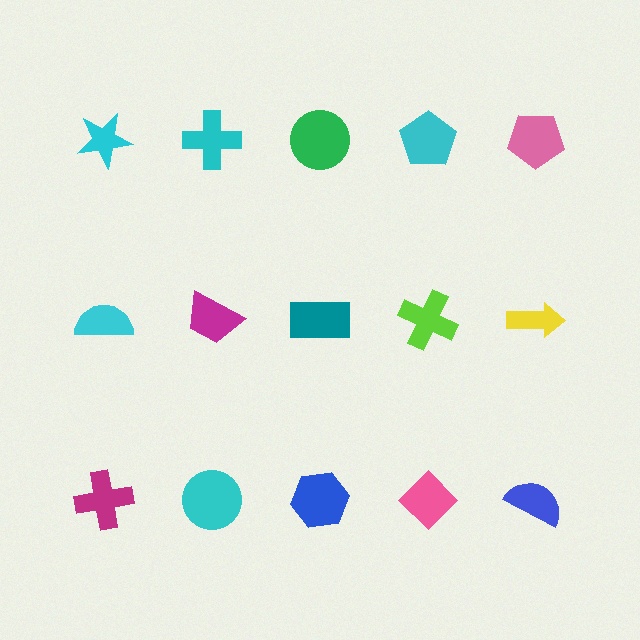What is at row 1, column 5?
A pink pentagon.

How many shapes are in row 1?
5 shapes.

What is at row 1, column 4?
A cyan pentagon.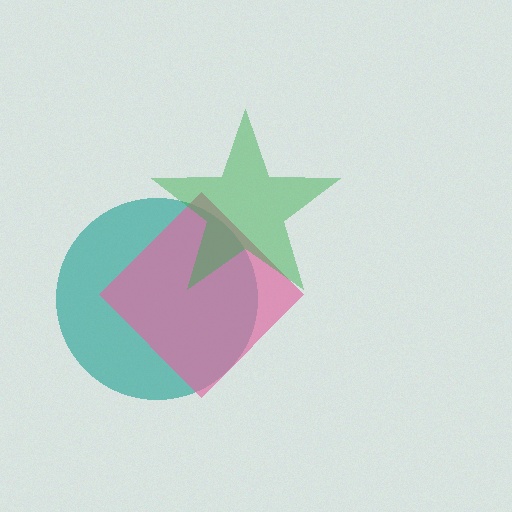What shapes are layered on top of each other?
The layered shapes are: a teal circle, a pink diamond, a green star.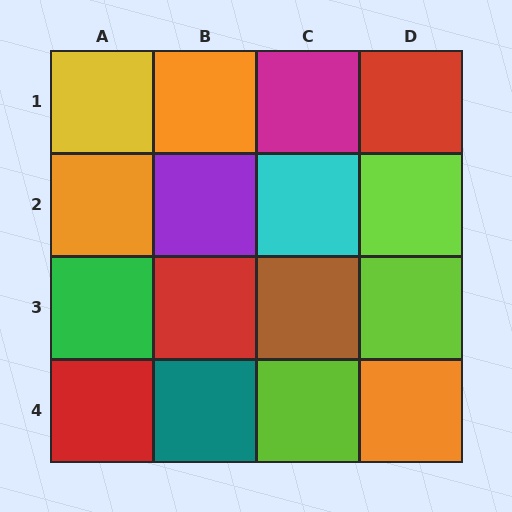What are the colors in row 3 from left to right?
Green, red, brown, lime.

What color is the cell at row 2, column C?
Cyan.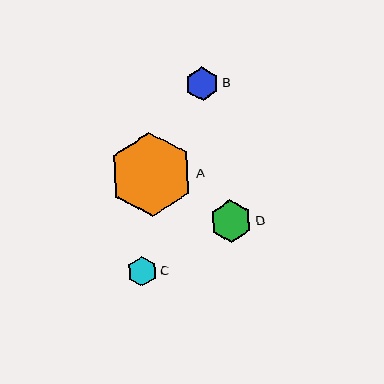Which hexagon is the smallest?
Hexagon C is the smallest with a size of approximately 30 pixels.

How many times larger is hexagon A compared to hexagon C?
Hexagon A is approximately 2.8 times the size of hexagon C.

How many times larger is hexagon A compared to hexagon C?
Hexagon A is approximately 2.8 times the size of hexagon C.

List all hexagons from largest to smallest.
From largest to smallest: A, D, B, C.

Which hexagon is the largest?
Hexagon A is the largest with a size of approximately 84 pixels.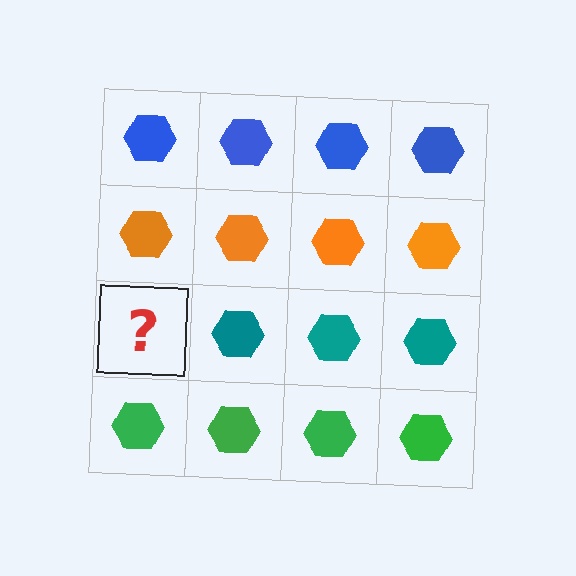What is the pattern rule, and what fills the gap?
The rule is that each row has a consistent color. The gap should be filled with a teal hexagon.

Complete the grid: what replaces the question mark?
The question mark should be replaced with a teal hexagon.